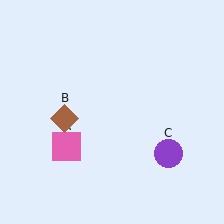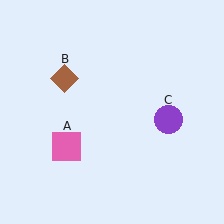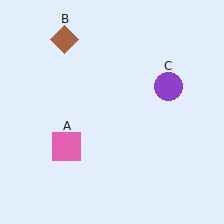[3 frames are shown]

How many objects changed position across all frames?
2 objects changed position: brown diamond (object B), purple circle (object C).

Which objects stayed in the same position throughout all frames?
Pink square (object A) remained stationary.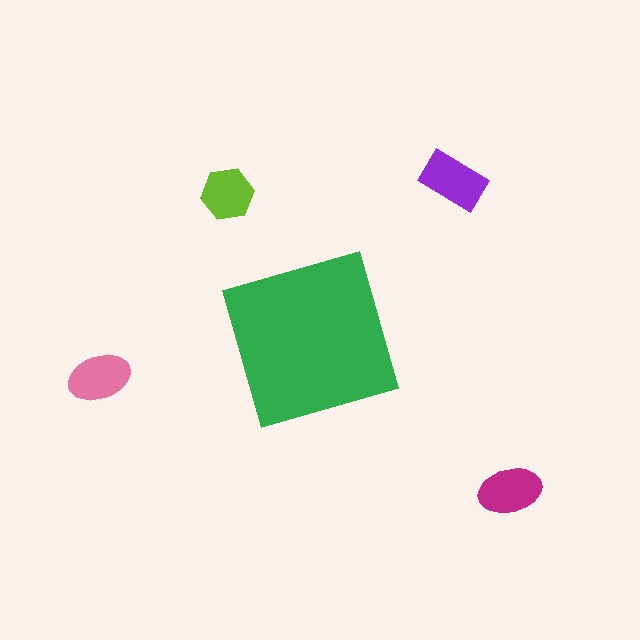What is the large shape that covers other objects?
A green diamond.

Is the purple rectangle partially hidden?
No, the purple rectangle is fully visible.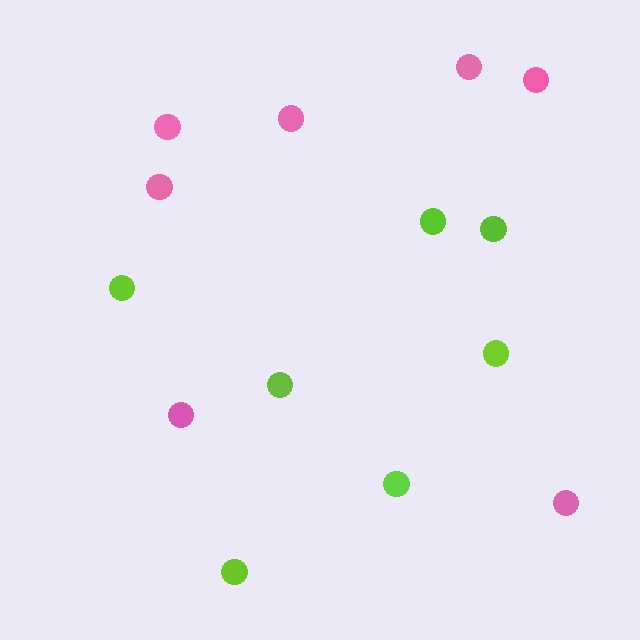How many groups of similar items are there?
There are 2 groups: one group of pink circles (7) and one group of lime circles (7).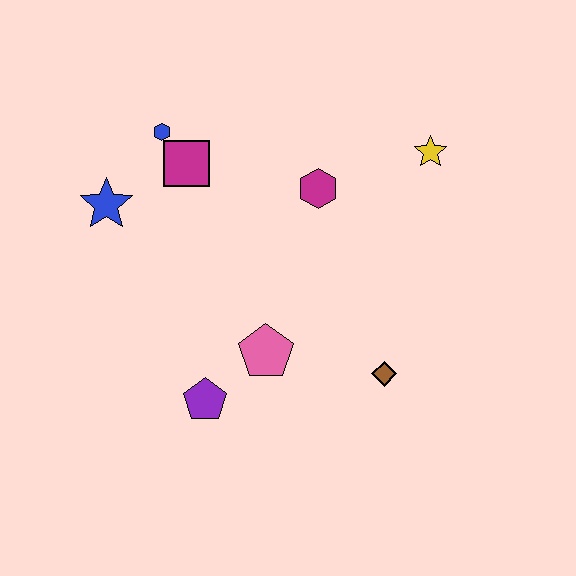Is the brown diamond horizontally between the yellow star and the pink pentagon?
Yes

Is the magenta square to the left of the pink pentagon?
Yes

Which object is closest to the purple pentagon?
The pink pentagon is closest to the purple pentagon.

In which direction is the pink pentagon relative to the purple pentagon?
The pink pentagon is to the right of the purple pentagon.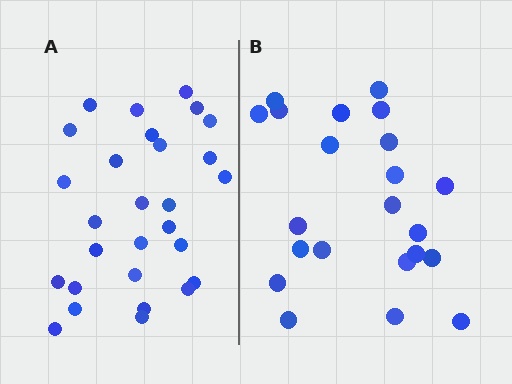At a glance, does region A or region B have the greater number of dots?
Region A (the left region) has more dots.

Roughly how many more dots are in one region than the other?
Region A has about 6 more dots than region B.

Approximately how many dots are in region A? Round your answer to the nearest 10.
About 30 dots. (The exact count is 28, which rounds to 30.)